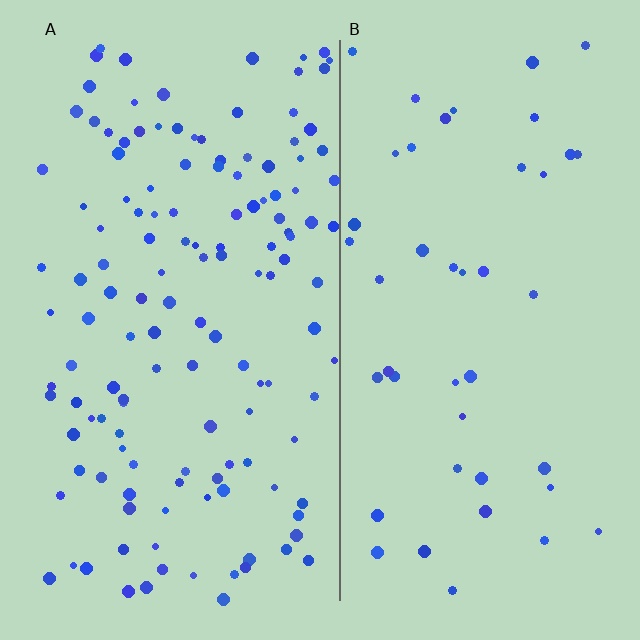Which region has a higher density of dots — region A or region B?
A (the left).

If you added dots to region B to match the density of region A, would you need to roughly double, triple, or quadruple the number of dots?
Approximately triple.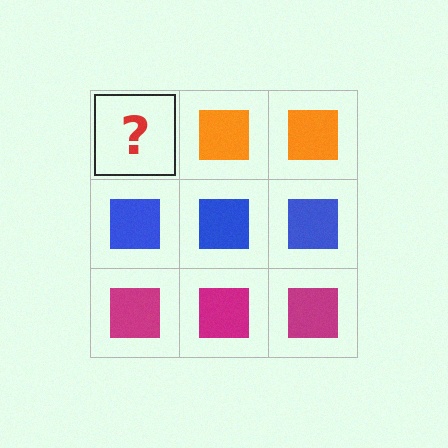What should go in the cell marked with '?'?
The missing cell should contain an orange square.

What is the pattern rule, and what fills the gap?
The rule is that each row has a consistent color. The gap should be filled with an orange square.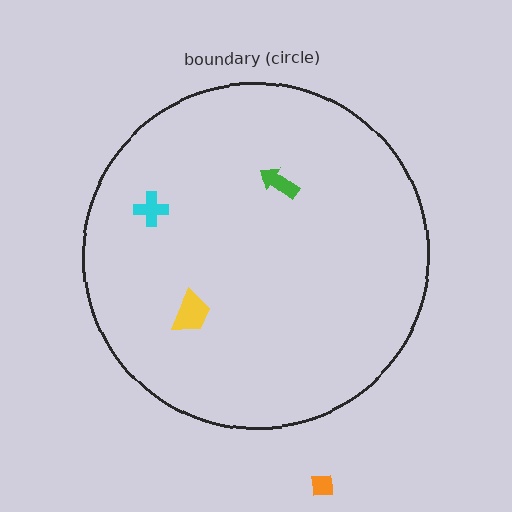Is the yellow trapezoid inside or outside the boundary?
Inside.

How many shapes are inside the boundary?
3 inside, 1 outside.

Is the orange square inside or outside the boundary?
Outside.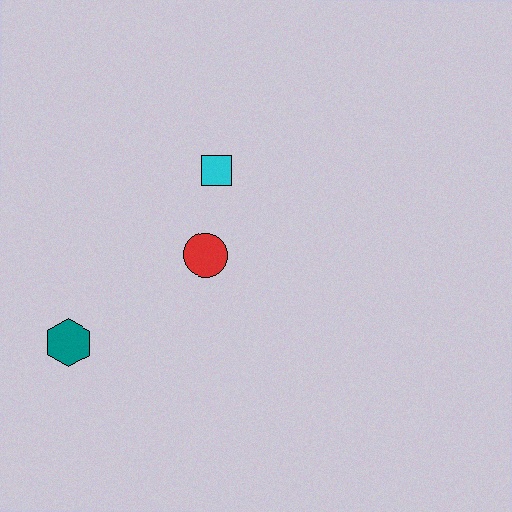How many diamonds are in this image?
There are no diamonds.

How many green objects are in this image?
There are no green objects.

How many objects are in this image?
There are 3 objects.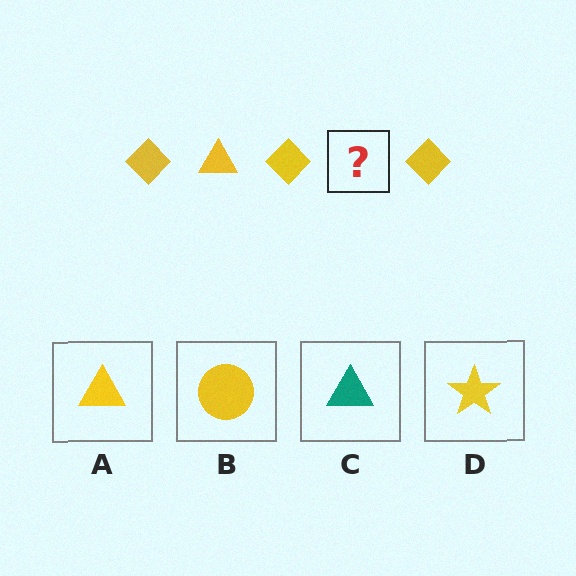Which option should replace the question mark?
Option A.